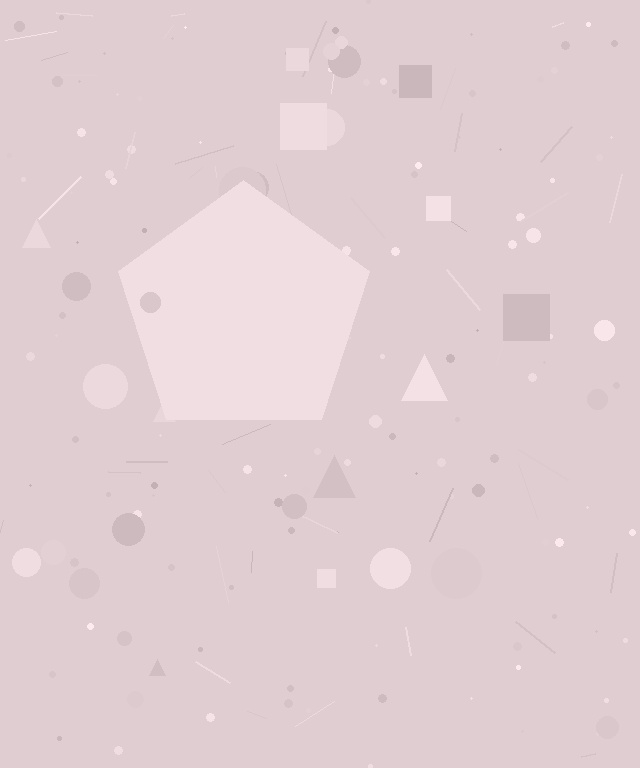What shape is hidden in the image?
A pentagon is hidden in the image.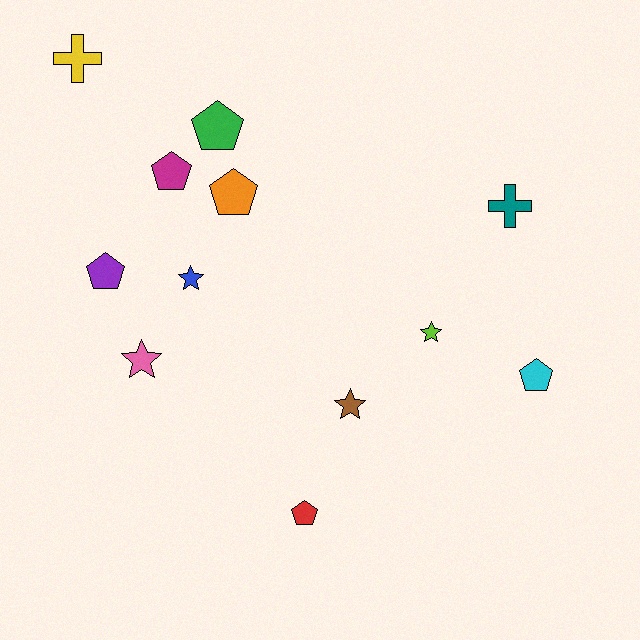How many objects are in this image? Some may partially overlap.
There are 12 objects.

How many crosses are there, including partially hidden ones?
There are 2 crosses.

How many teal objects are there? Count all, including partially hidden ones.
There is 1 teal object.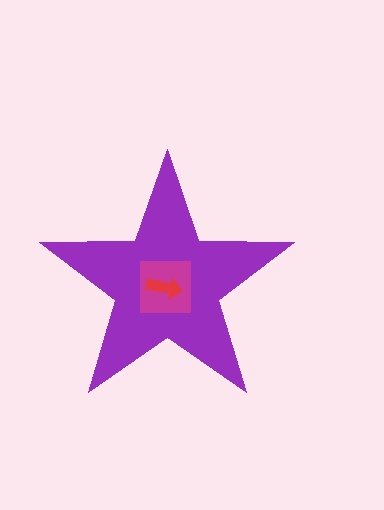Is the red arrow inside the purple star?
Yes.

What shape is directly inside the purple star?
The magenta square.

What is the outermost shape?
The purple star.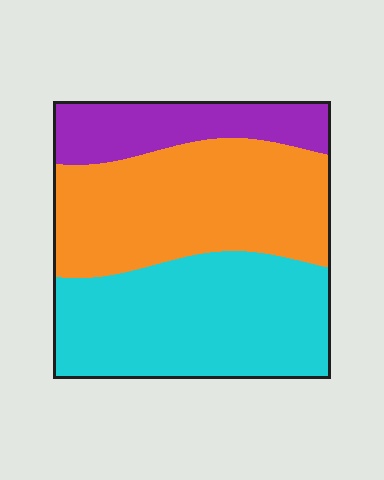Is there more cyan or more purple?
Cyan.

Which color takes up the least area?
Purple, at roughly 20%.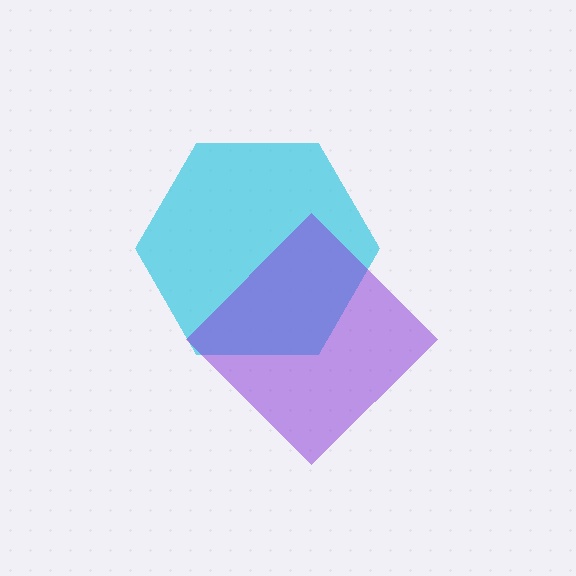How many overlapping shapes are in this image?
There are 2 overlapping shapes in the image.